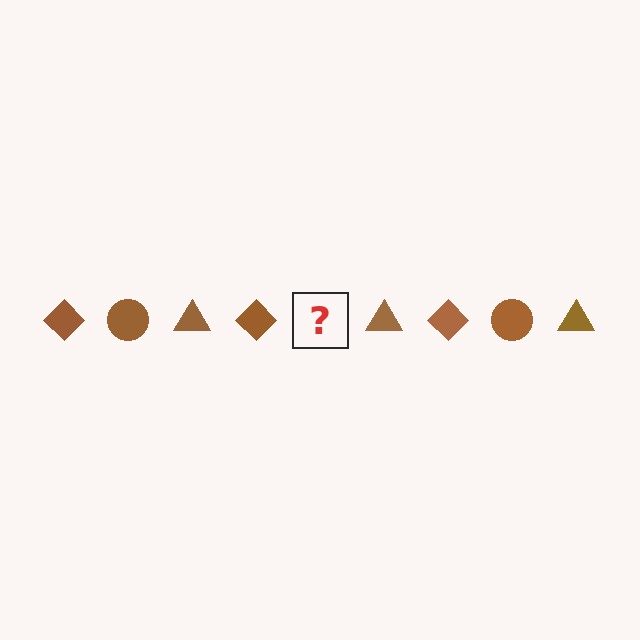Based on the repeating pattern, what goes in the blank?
The blank should be a brown circle.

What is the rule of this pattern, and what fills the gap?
The rule is that the pattern cycles through diamond, circle, triangle shapes in brown. The gap should be filled with a brown circle.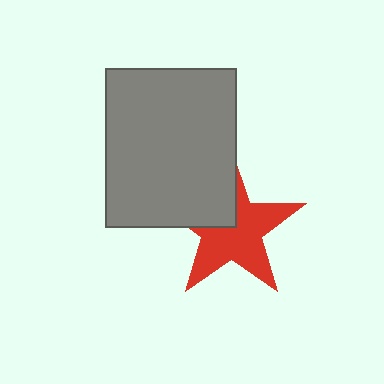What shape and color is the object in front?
The object in front is a gray rectangle.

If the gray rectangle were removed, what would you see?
You would see the complete red star.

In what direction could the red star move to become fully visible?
The red star could move toward the lower-right. That would shift it out from behind the gray rectangle entirely.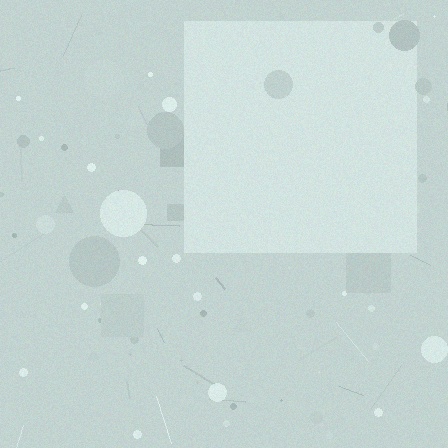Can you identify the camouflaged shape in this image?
The camouflaged shape is a square.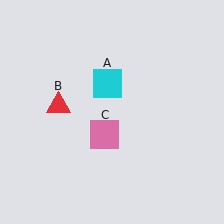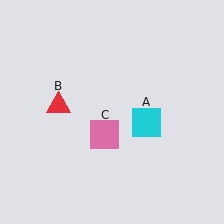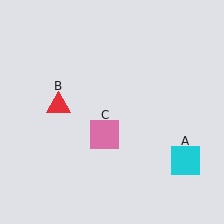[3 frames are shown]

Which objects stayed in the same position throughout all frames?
Red triangle (object B) and pink square (object C) remained stationary.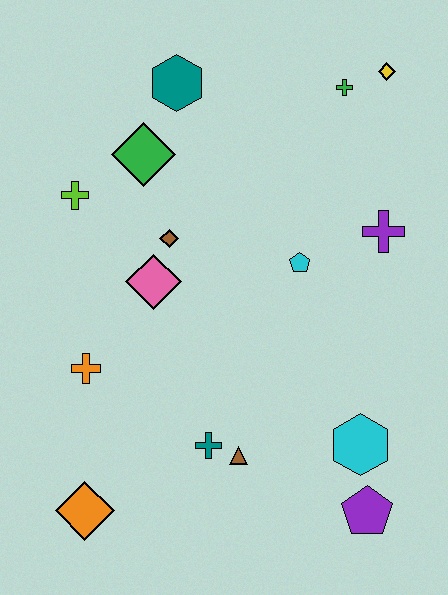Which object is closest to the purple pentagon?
The cyan hexagon is closest to the purple pentagon.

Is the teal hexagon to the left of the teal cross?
Yes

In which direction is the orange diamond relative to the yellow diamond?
The orange diamond is below the yellow diamond.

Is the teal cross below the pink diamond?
Yes